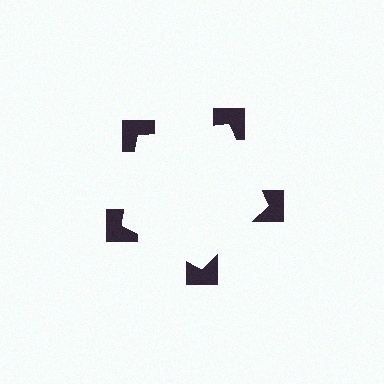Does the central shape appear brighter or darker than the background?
It typically appears slightly brighter than the background, even though no actual brightness change is drawn.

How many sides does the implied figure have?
5 sides.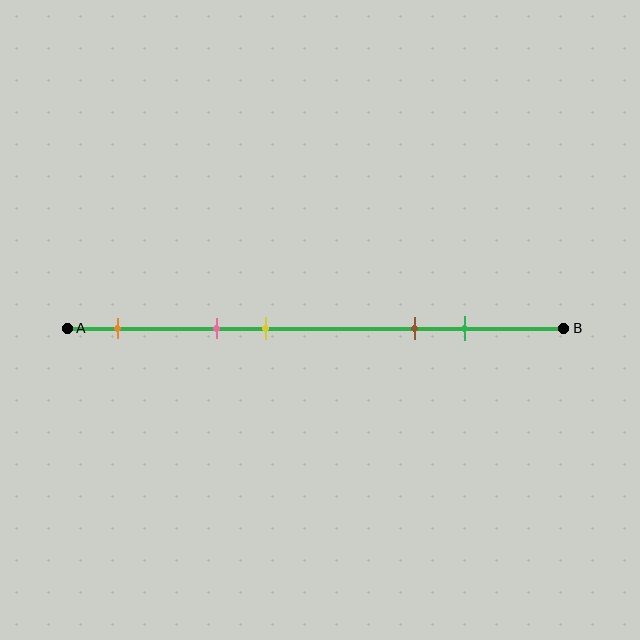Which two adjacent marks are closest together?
The pink and yellow marks are the closest adjacent pair.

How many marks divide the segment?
There are 5 marks dividing the segment.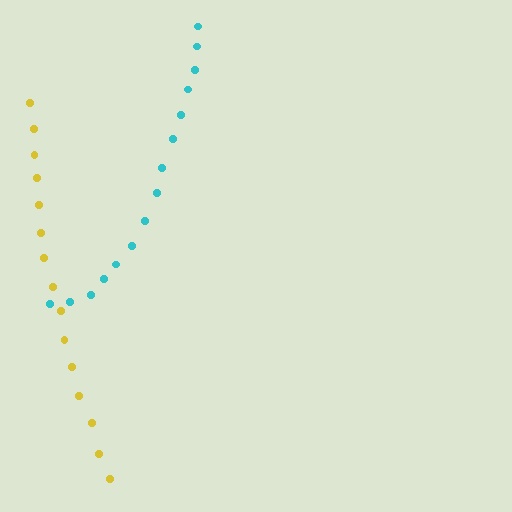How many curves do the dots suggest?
There are 2 distinct paths.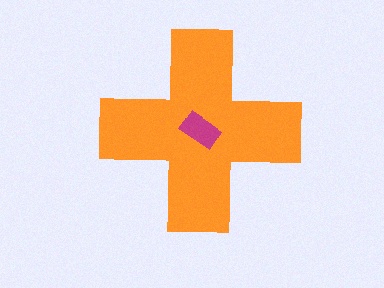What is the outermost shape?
The orange cross.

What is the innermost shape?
The magenta rectangle.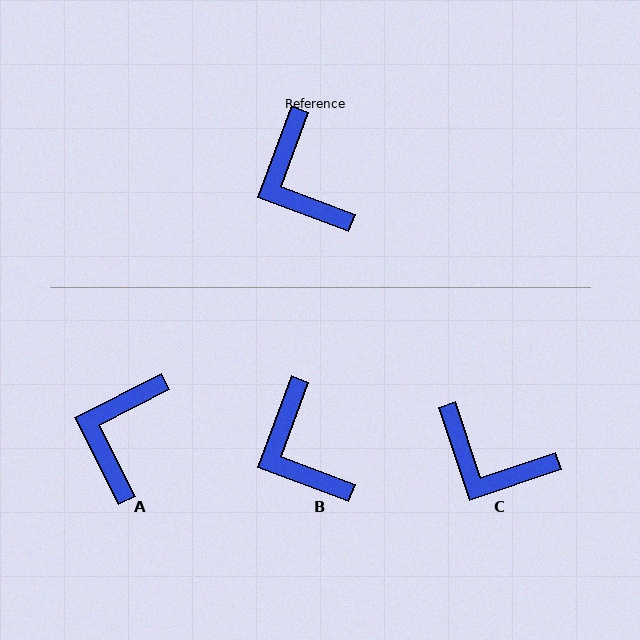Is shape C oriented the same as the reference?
No, it is off by about 39 degrees.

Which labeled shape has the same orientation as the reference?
B.